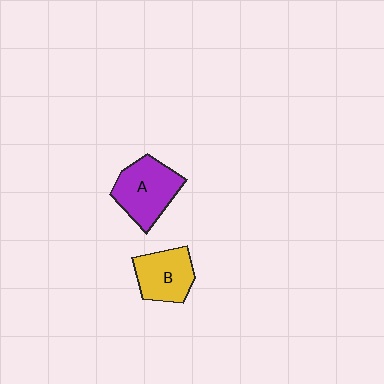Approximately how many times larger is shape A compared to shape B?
Approximately 1.2 times.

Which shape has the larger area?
Shape A (purple).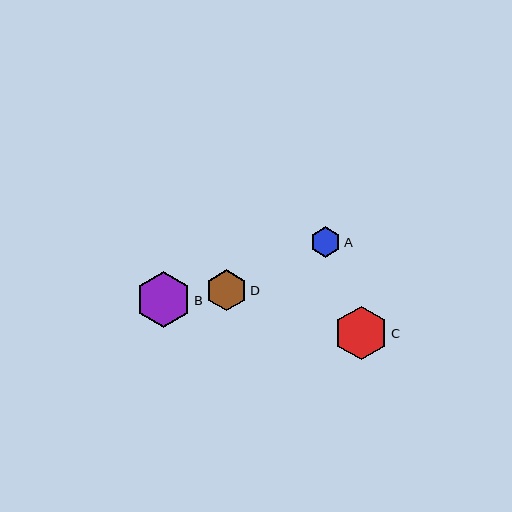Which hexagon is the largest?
Hexagon B is the largest with a size of approximately 56 pixels.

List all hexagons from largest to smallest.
From largest to smallest: B, C, D, A.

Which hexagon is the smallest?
Hexagon A is the smallest with a size of approximately 31 pixels.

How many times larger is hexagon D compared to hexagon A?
Hexagon D is approximately 1.3 times the size of hexagon A.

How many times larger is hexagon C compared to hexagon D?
Hexagon C is approximately 1.3 times the size of hexagon D.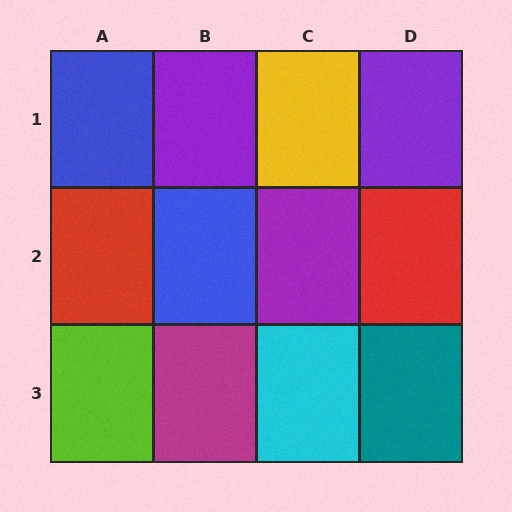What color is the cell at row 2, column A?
Red.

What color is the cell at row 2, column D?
Red.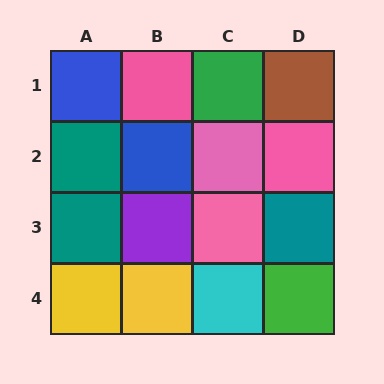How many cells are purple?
1 cell is purple.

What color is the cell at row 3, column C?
Pink.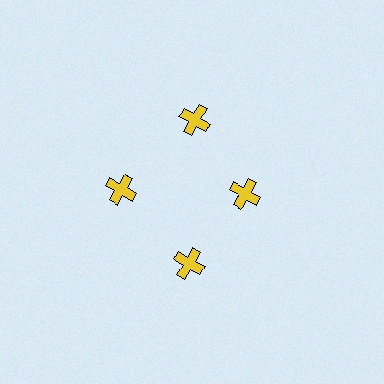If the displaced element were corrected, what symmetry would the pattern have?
It would have 4-fold rotational symmetry — the pattern would map onto itself every 90 degrees.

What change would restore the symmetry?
The symmetry would be restored by moving it outward, back onto the ring so that all 4 crosses sit at equal angles and equal distance from the center.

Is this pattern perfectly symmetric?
No. The 4 yellow crosses are arranged in a ring, but one element near the 3 o'clock position is pulled inward toward the center, breaking the 4-fold rotational symmetry.